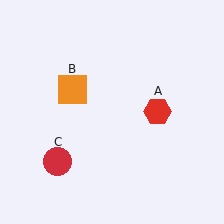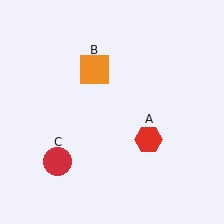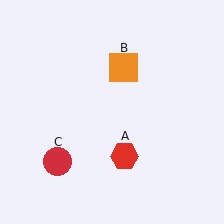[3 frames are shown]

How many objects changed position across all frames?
2 objects changed position: red hexagon (object A), orange square (object B).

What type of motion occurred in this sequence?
The red hexagon (object A), orange square (object B) rotated clockwise around the center of the scene.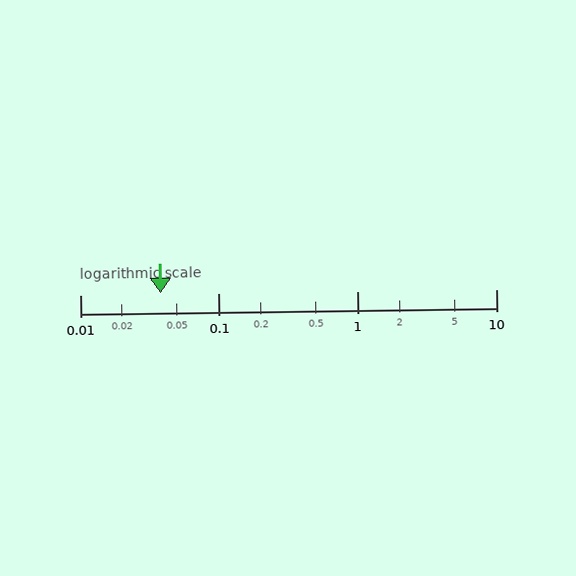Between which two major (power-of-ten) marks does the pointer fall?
The pointer is between 0.01 and 0.1.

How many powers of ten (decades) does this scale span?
The scale spans 3 decades, from 0.01 to 10.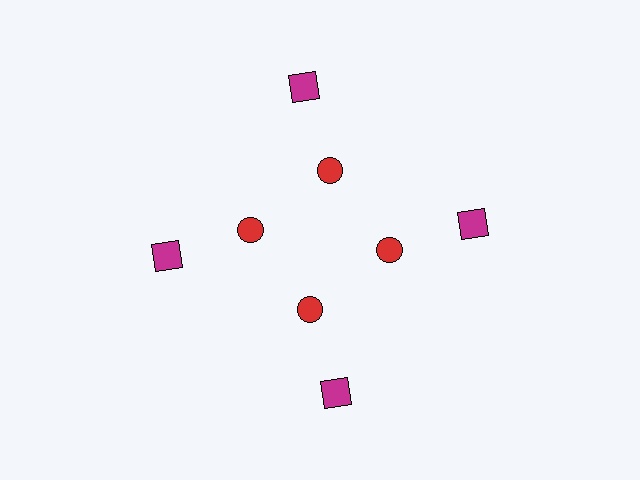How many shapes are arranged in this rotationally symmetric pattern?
There are 8 shapes, arranged in 4 groups of 2.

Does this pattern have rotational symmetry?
Yes, this pattern has 4-fold rotational symmetry. It looks the same after rotating 90 degrees around the center.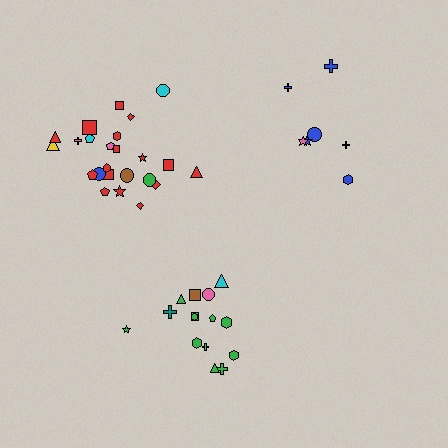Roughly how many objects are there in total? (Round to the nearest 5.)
Roughly 45 objects in total.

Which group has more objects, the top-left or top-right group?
The top-left group.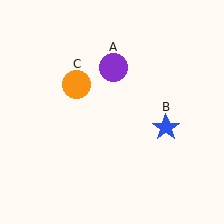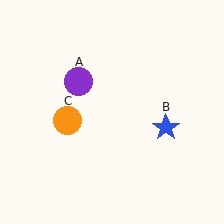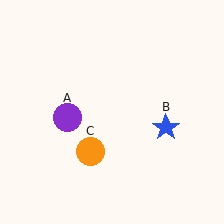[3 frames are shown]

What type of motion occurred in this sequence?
The purple circle (object A), orange circle (object C) rotated counterclockwise around the center of the scene.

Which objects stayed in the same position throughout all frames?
Blue star (object B) remained stationary.